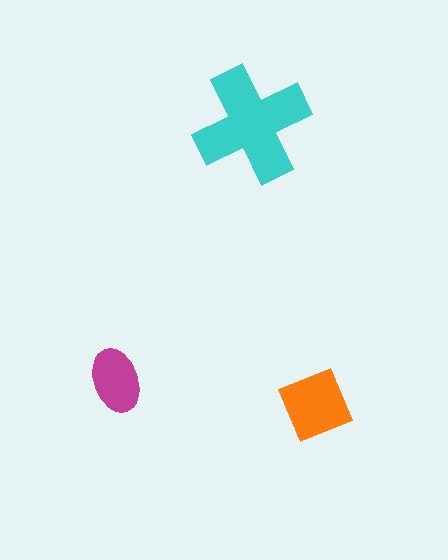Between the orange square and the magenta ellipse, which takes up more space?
The orange square.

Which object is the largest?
The cyan cross.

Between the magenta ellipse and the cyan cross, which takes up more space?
The cyan cross.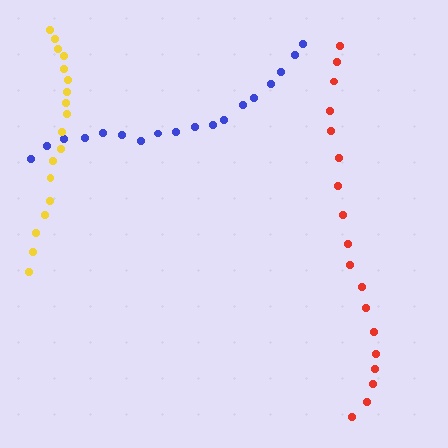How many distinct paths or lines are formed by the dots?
There are 3 distinct paths.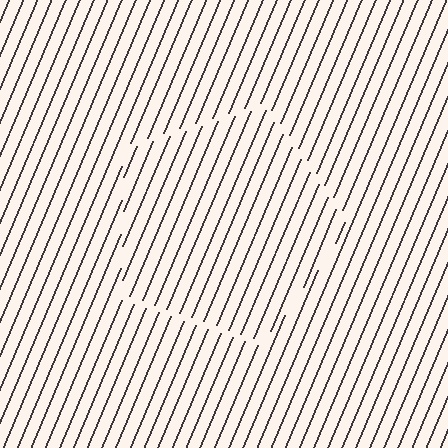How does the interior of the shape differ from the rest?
The interior of the shape contains the same grating, shifted by half a period — the contour is defined by the phase discontinuity where line-ends from the inner and outer gratings abut.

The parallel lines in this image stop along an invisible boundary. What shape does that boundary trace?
An illusory pentagon. The interior of the shape contains the same grating, shifted by half a period — the contour is defined by the phase discontinuity where line-ends from the inner and outer gratings abut.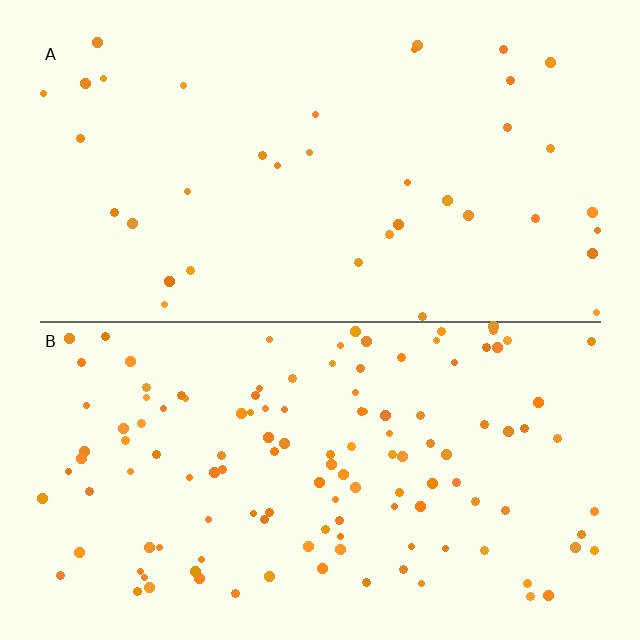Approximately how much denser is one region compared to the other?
Approximately 3.3× — region B over region A.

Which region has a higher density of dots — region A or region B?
B (the bottom).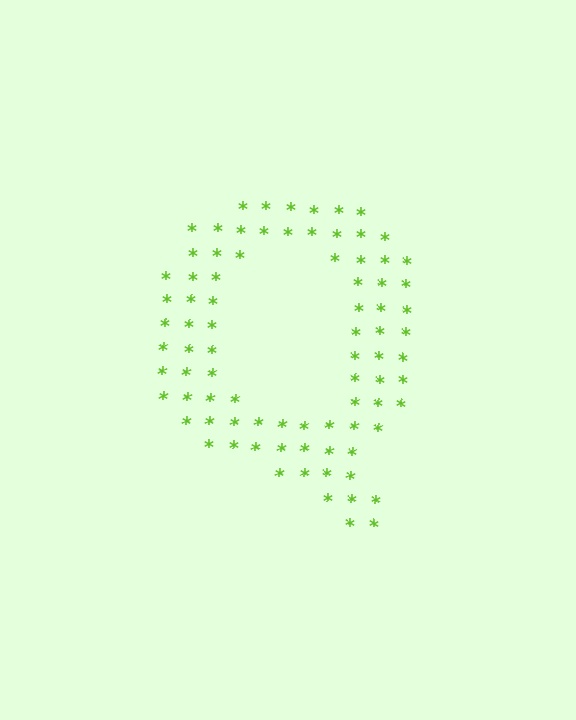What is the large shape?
The large shape is the letter Q.